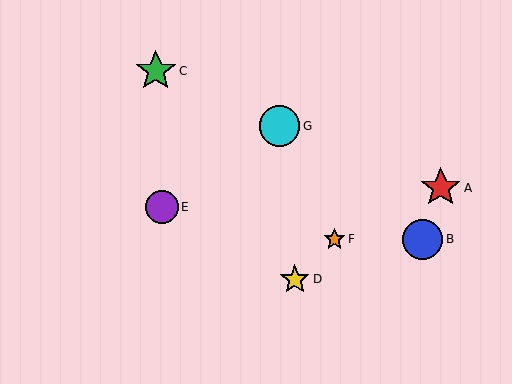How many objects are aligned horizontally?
2 objects (B, F) are aligned horizontally.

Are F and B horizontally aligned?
Yes, both are at y≈239.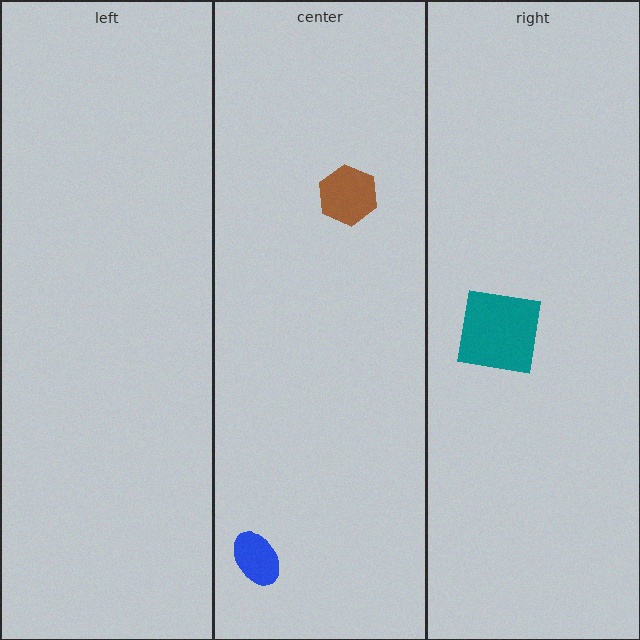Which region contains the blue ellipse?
The center region.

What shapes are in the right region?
The teal square.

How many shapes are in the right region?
1.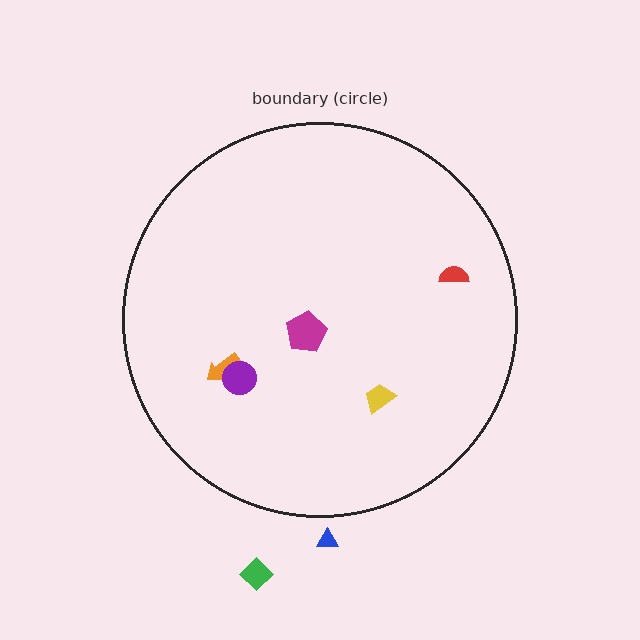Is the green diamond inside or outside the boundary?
Outside.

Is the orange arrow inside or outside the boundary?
Inside.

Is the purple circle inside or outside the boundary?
Inside.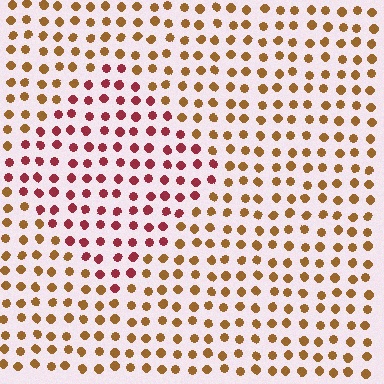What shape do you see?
I see a diamond.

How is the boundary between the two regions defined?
The boundary is defined purely by a slight shift in hue (about 44 degrees). Spacing, size, and orientation are identical on both sides.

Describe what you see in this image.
The image is filled with small brown elements in a uniform arrangement. A diamond-shaped region is visible where the elements are tinted to a slightly different hue, forming a subtle color boundary.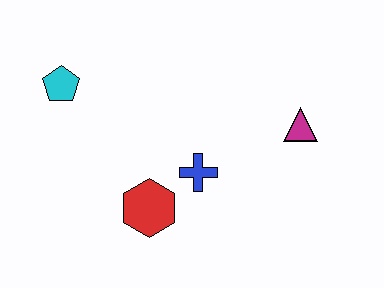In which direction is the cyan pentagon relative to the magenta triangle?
The cyan pentagon is to the left of the magenta triangle.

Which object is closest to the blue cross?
The red hexagon is closest to the blue cross.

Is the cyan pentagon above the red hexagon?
Yes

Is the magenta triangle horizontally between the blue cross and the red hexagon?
No